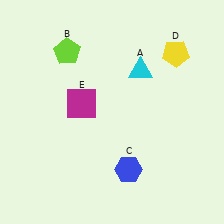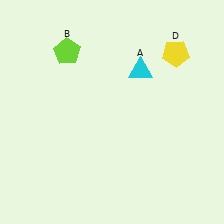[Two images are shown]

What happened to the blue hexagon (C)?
The blue hexagon (C) was removed in Image 2. It was in the bottom-right area of Image 1.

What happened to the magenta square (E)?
The magenta square (E) was removed in Image 2. It was in the top-left area of Image 1.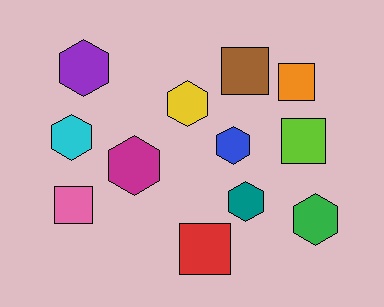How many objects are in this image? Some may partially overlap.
There are 12 objects.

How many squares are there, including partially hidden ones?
There are 5 squares.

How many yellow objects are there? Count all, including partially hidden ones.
There is 1 yellow object.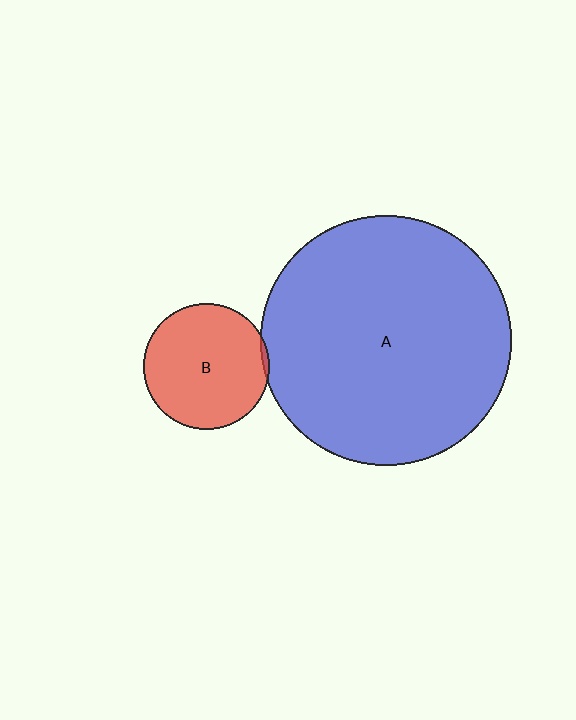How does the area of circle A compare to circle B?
Approximately 3.9 times.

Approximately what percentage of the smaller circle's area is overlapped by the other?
Approximately 5%.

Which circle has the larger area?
Circle A (blue).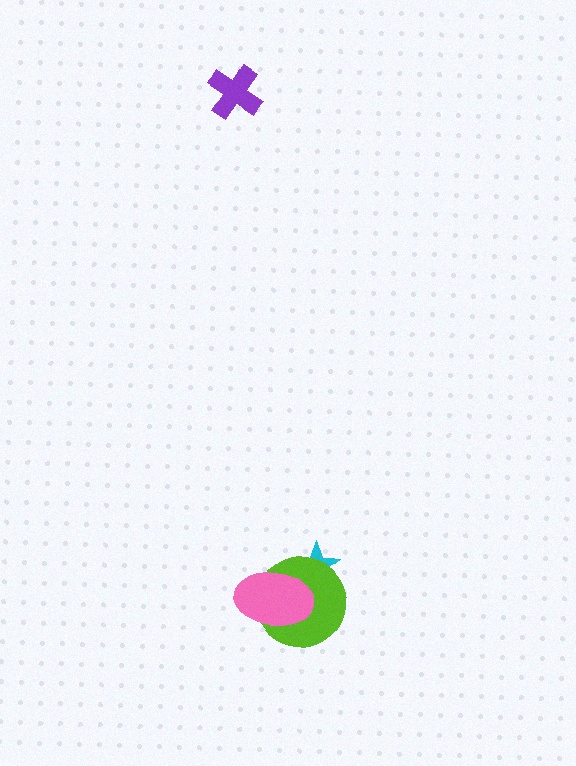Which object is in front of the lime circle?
The pink ellipse is in front of the lime circle.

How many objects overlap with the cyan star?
2 objects overlap with the cyan star.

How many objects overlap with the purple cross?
0 objects overlap with the purple cross.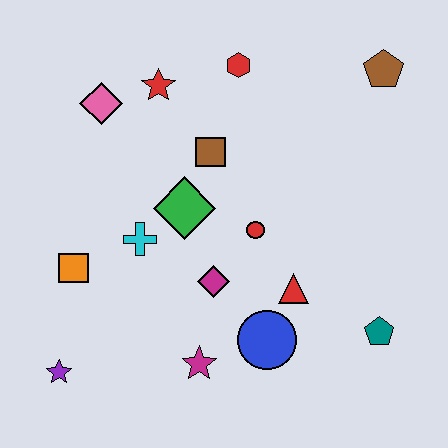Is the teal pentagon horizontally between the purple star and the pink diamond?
No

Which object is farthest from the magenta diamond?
The brown pentagon is farthest from the magenta diamond.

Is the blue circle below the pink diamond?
Yes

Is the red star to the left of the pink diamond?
No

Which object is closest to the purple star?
The orange square is closest to the purple star.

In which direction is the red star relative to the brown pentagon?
The red star is to the left of the brown pentagon.